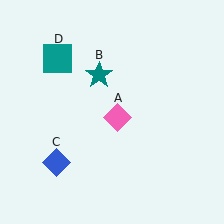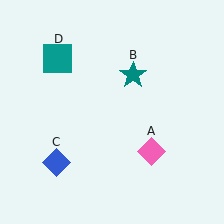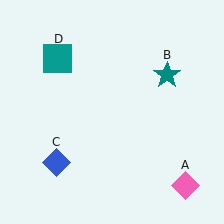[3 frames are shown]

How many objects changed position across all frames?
2 objects changed position: pink diamond (object A), teal star (object B).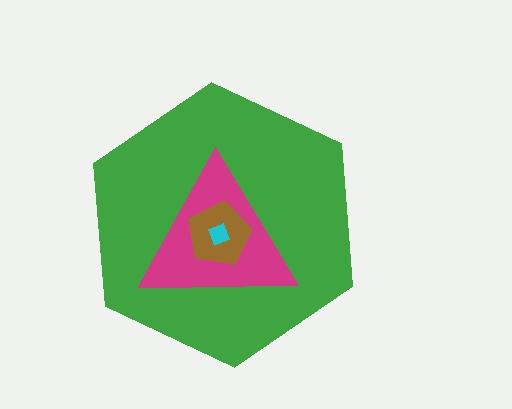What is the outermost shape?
The green hexagon.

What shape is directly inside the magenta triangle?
The brown pentagon.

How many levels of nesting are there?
4.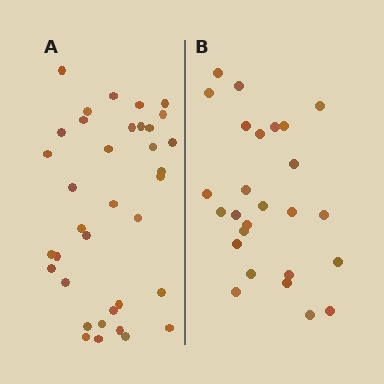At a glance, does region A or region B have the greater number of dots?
Region A (the left region) has more dots.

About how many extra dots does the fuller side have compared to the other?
Region A has roughly 10 or so more dots than region B.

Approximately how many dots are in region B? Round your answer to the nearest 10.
About 30 dots. (The exact count is 26, which rounds to 30.)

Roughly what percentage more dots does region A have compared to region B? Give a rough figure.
About 40% more.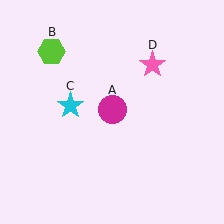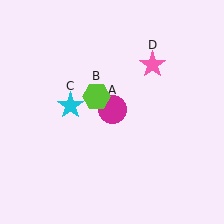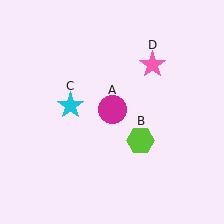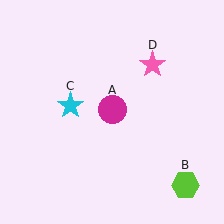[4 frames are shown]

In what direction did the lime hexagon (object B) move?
The lime hexagon (object B) moved down and to the right.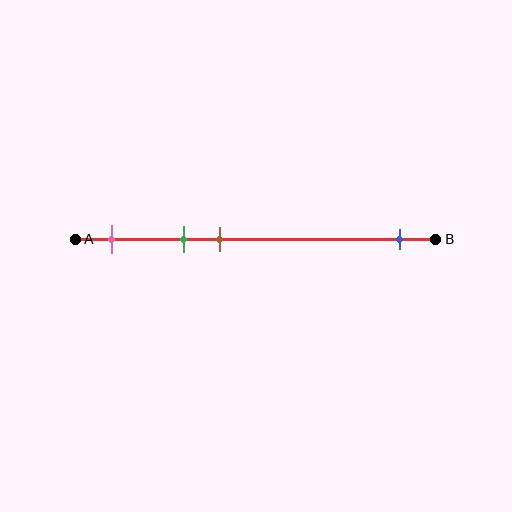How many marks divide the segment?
There are 4 marks dividing the segment.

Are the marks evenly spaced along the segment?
No, the marks are not evenly spaced.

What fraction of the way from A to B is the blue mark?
The blue mark is approximately 90% (0.9) of the way from A to B.